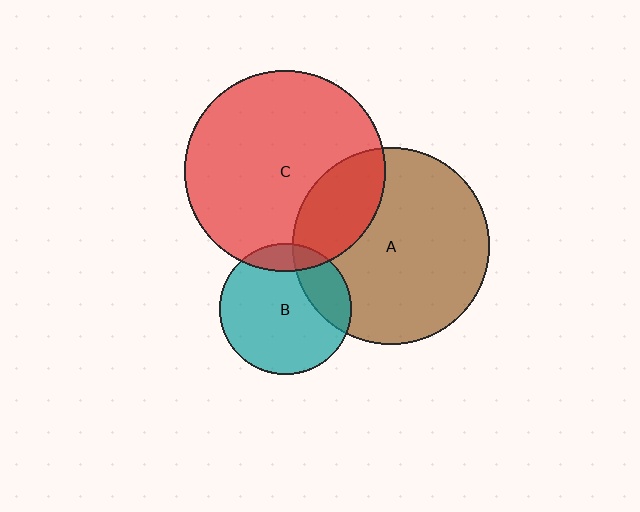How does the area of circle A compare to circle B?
Approximately 2.2 times.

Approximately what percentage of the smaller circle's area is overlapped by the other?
Approximately 15%.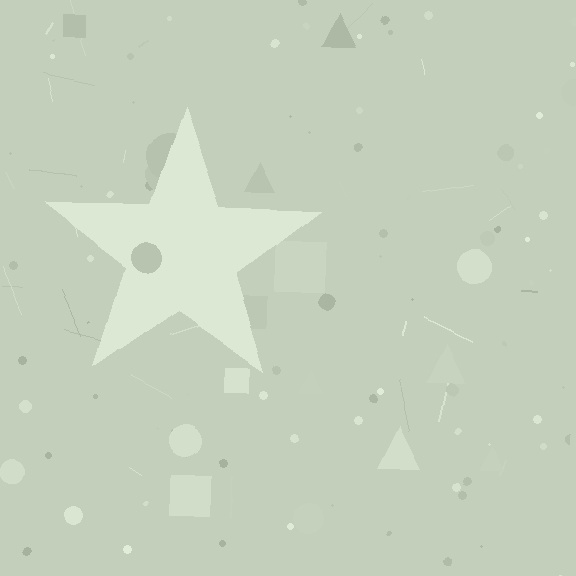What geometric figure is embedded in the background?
A star is embedded in the background.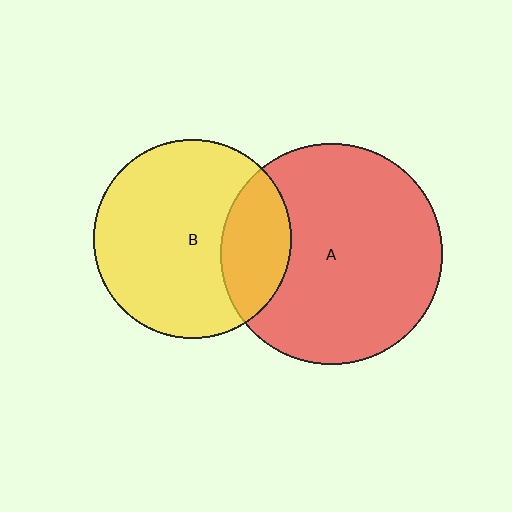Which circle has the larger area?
Circle A (red).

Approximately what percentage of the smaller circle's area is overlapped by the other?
Approximately 25%.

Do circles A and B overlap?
Yes.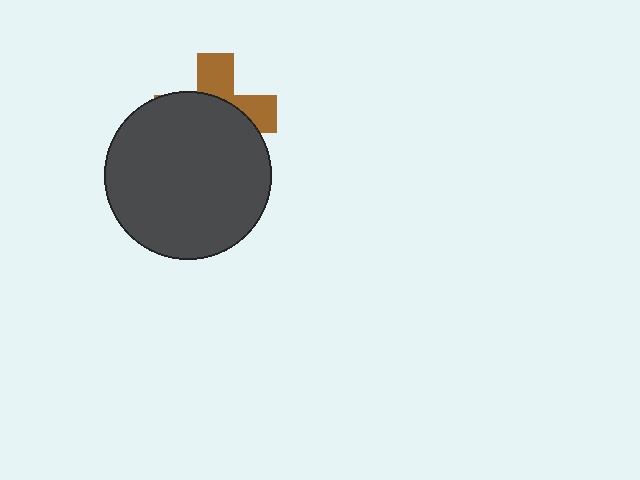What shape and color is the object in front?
The object in front is a dark gray circle.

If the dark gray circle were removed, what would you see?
You would see the complete brown cross.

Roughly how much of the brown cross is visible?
A small part of it is visible (roughly 36%).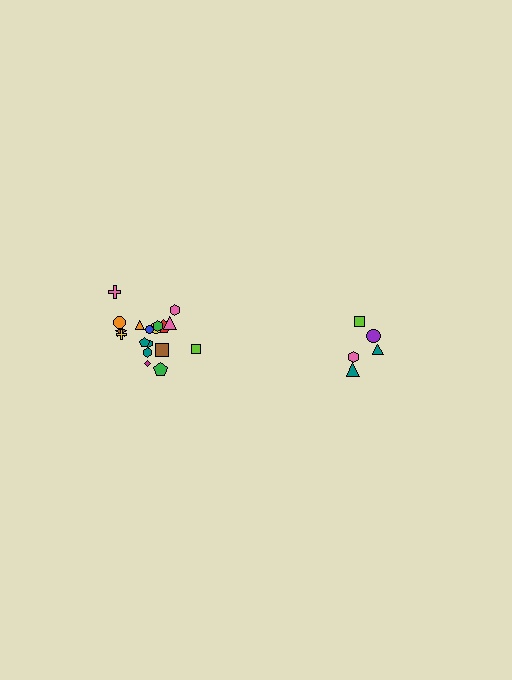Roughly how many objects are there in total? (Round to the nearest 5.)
Roughly 25 objects in total.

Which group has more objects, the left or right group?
The left group.